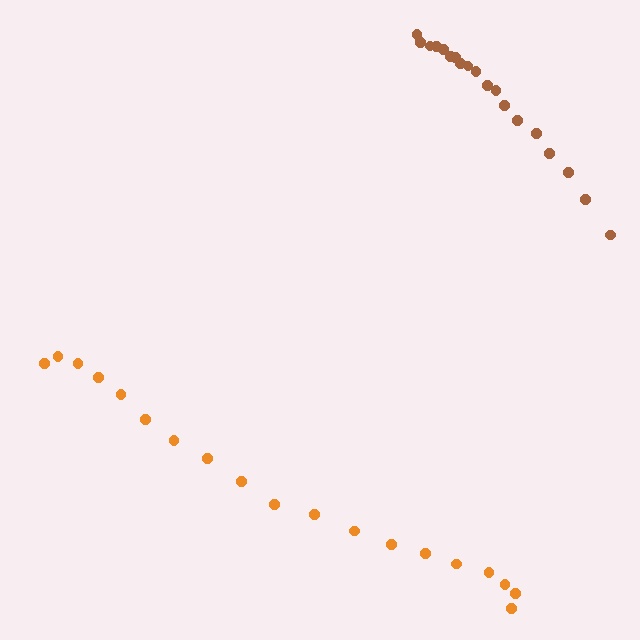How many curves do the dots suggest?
There are 2 distinct paths.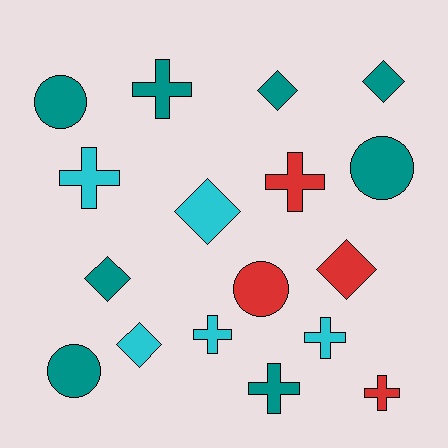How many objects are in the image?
There are 17 objects.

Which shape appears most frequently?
Cross, with 7 objects.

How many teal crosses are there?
There are 2 teal crosses.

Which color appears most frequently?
Teal, with 8 objects.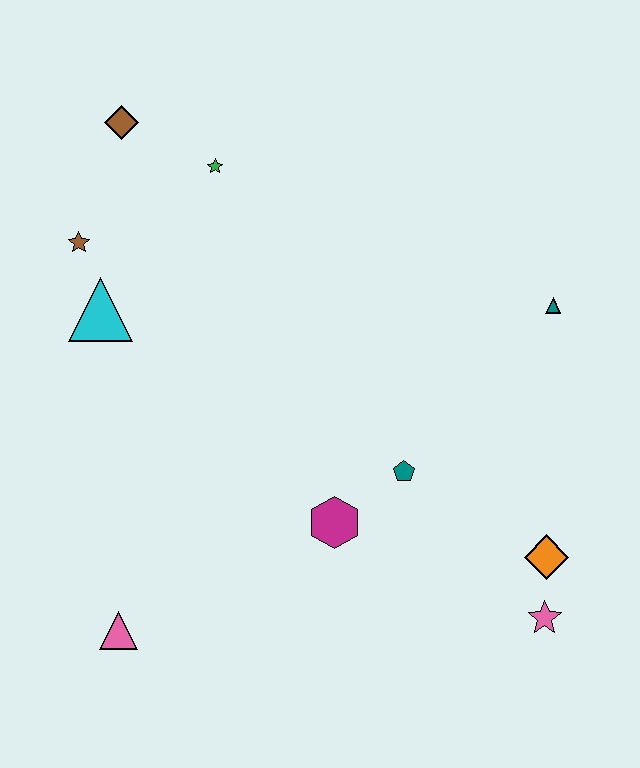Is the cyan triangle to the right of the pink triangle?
No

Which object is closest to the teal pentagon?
The magenta hexagon is closest to the teal pentagon.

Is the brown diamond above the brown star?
Yes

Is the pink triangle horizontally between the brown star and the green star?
Yes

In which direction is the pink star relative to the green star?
The pink star is below the green star.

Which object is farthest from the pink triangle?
The teal triangle is farthest from the pink triangle.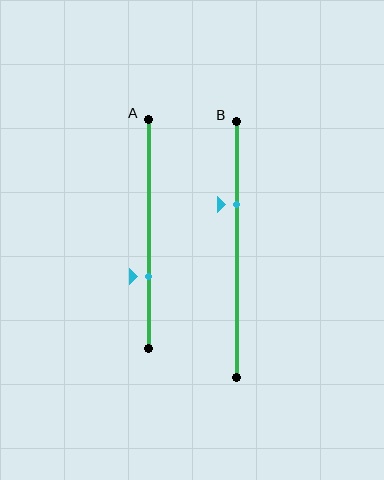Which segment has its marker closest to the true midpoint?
Segment B has its marker closest to the true midpoint.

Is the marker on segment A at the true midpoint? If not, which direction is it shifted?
No, the marker on segment A is shifted downward by about 19% of the segment length.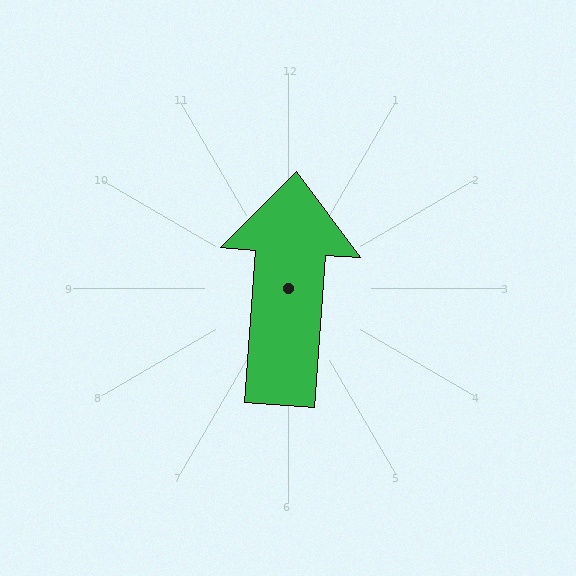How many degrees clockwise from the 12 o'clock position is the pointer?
Approximately 4 degrees.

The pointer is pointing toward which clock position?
Roughly 12 o'clock.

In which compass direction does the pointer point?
North.